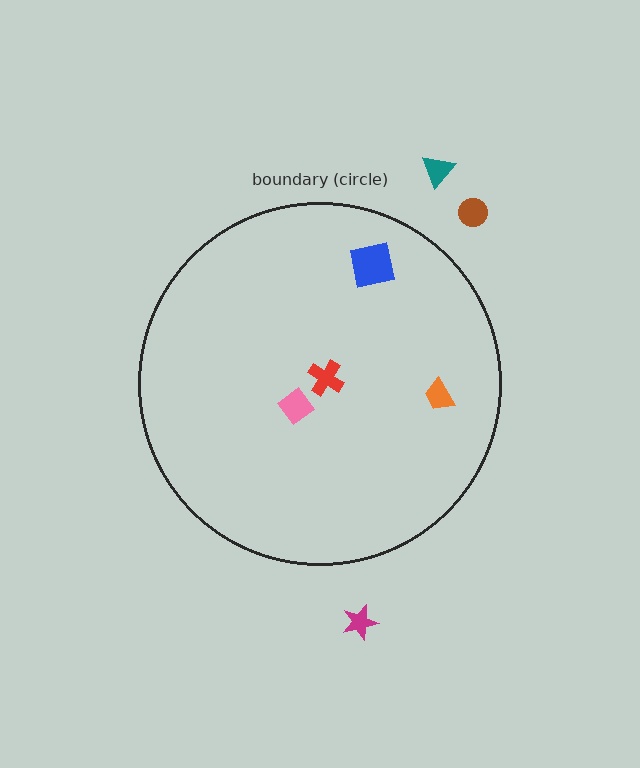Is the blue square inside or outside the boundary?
Inside.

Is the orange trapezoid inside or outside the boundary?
Inside.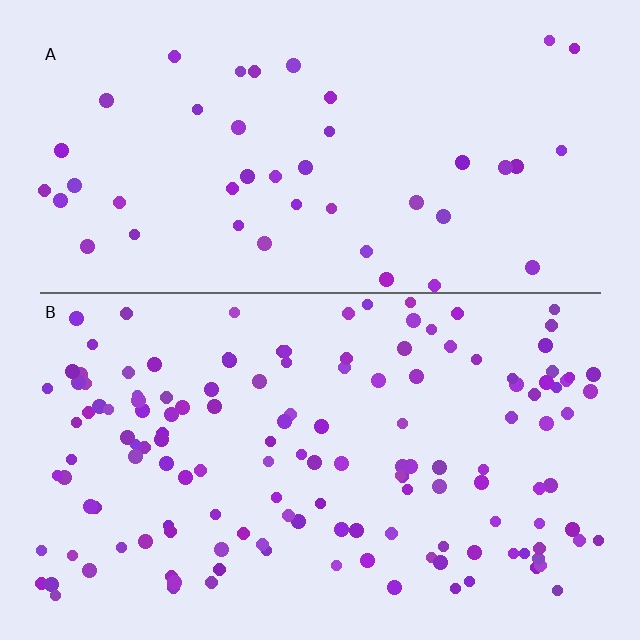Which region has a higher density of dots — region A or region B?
B (the bottom).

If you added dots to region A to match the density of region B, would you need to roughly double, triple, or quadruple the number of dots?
Approximately triple.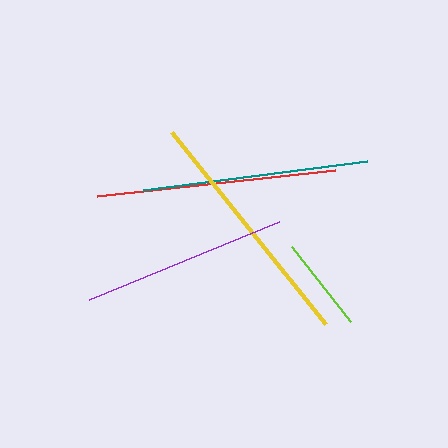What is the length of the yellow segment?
The yellow segment is approximately 246 pixels long.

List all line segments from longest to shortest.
From longest to shortest: yellow, red, teal, purple, lime.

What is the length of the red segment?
The red segment is approximately 240 pixels long.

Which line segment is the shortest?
The lime line is the shortest at approximately 96 pixels.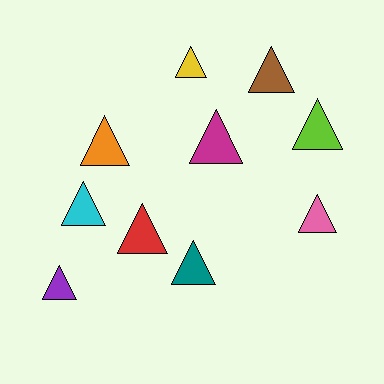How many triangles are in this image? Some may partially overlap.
There are 10 triangles.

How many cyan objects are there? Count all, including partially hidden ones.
There is 1 cyan object.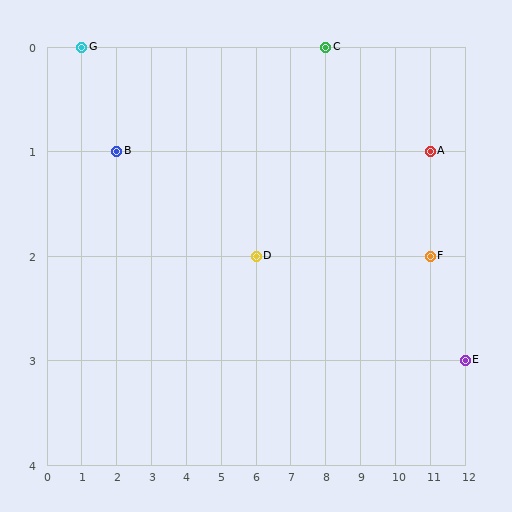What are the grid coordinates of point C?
Point C is at grid coordinates (8, 0).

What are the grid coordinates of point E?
Point E is at grid coordinates (12, 3).